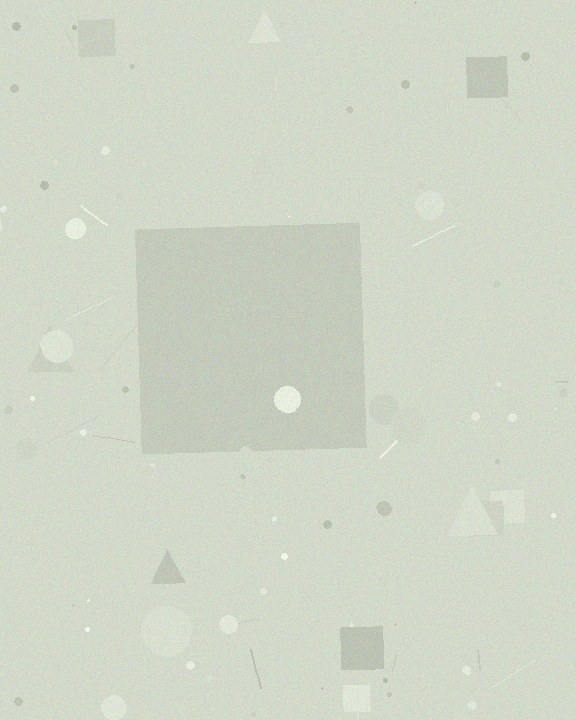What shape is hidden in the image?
A square is hidden in the image.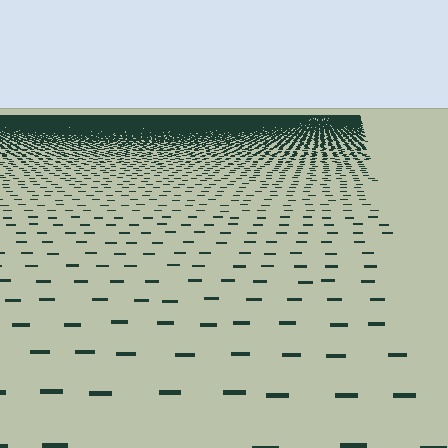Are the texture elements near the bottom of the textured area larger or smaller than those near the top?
Larger. Near the bottom, elements are closer to the viewer and appear at a bigger on-screen size.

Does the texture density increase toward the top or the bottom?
Density increases toward the top.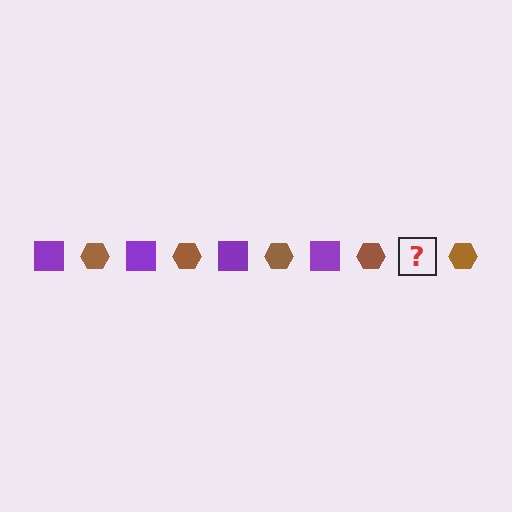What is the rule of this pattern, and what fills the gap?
The rule is that the pattern alternates between purple square and brown hexagon. The gap should be filled with a purple square.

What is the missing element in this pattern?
The missing element is a purple square.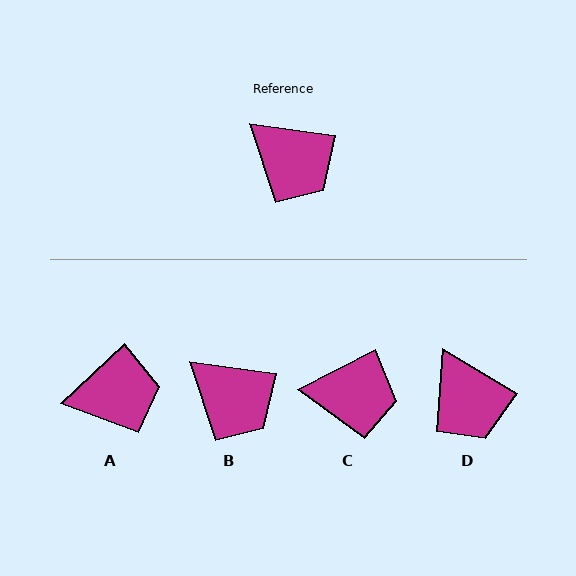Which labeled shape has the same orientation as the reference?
B.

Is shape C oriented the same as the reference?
No, it is off by about 35 degrees.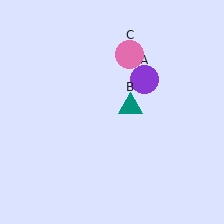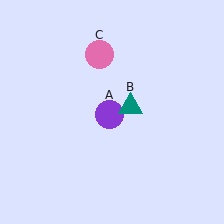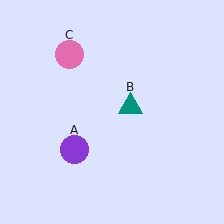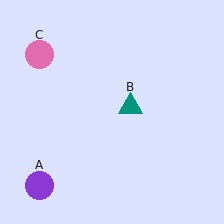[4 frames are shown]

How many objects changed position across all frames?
2 objects changed position: purple circle (object A), pink circle (object C).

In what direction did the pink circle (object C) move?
The pink circle (object C) moved left.